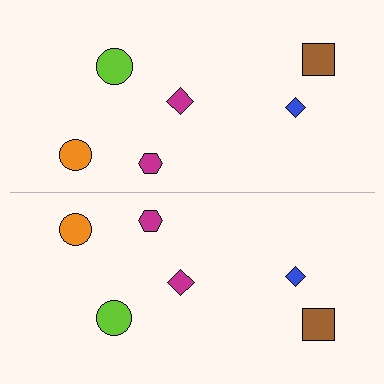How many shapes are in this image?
There are 12 shapes in this image.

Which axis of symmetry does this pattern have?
The pattern has a horizontal axis of symmetry running through the center of the image.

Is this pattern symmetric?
Yes, this pattern has bilateral (reflection) symmetry.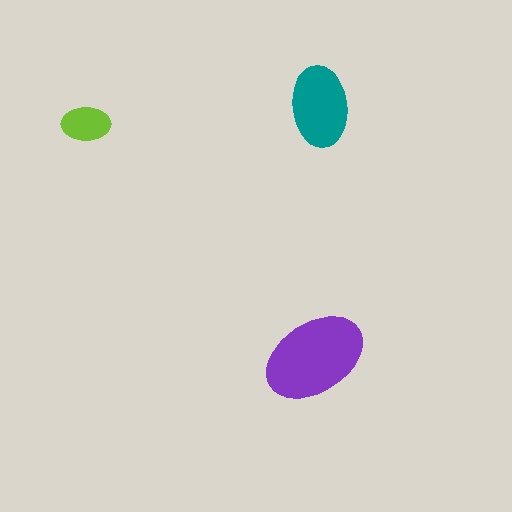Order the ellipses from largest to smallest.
the purple one, the teal one, the lime one.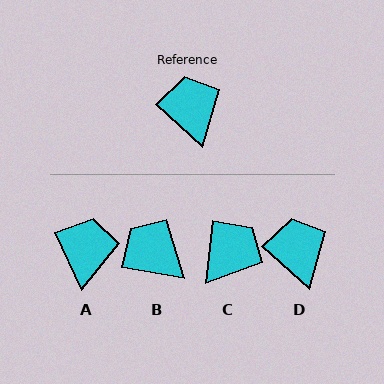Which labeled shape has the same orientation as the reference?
D.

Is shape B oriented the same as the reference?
No, it is off by about 33 degrees.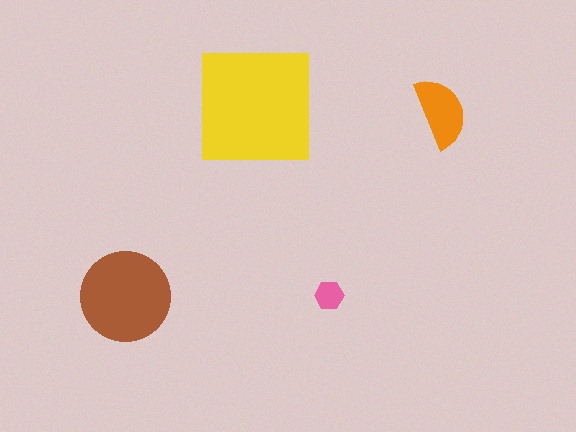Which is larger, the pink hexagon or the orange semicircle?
The orange semicircle.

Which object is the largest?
The yellow square.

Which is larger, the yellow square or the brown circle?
The yellow square.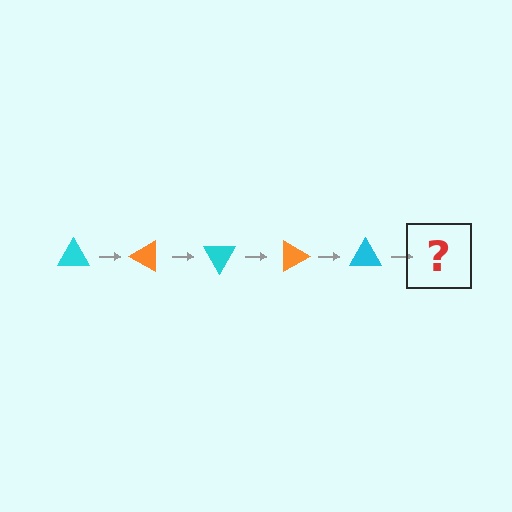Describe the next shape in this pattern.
It should be an orange triangle, rotated 150 degrees from the start.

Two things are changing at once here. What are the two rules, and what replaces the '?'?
The two rules are that it rotates 30 degrees each step and the color cycles through cyan and orange. The '?' should be an orange triangle, rotated 150 degrees from the start.